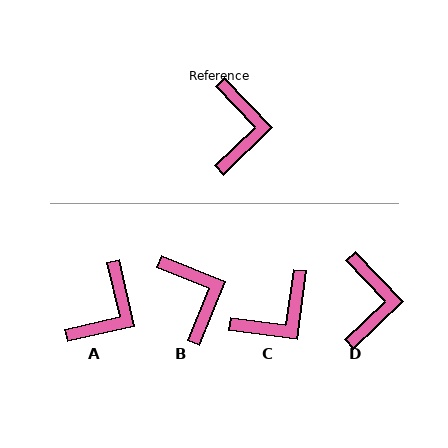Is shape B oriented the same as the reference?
No, it is off by about 24 degrees.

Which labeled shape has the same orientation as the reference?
D.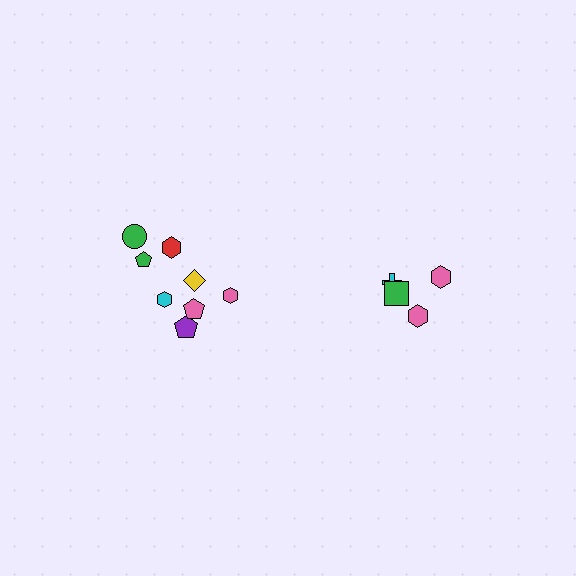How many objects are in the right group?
There are 4 objects.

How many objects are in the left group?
There are 8 objects.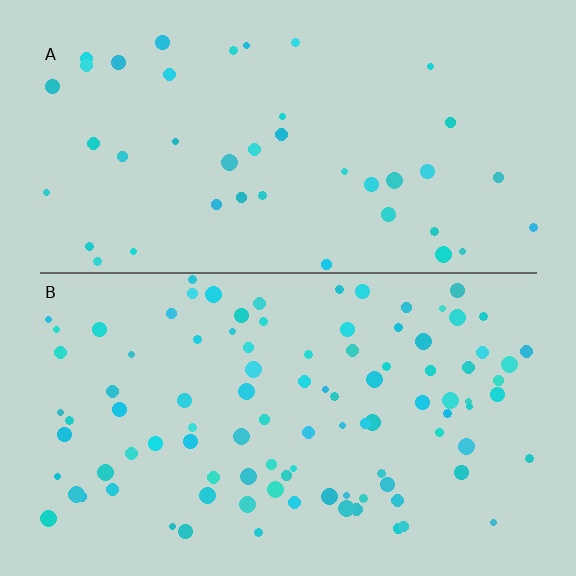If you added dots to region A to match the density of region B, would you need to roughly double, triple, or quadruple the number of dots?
Approximately double.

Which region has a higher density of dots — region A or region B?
B (the bottom).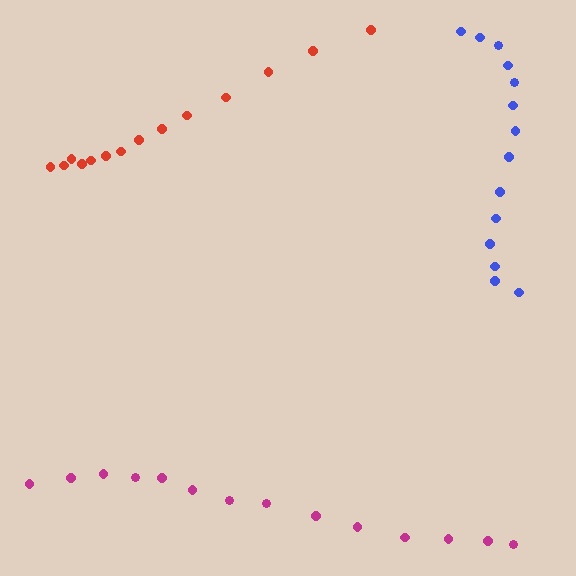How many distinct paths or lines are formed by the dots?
There are 3 distinct paths.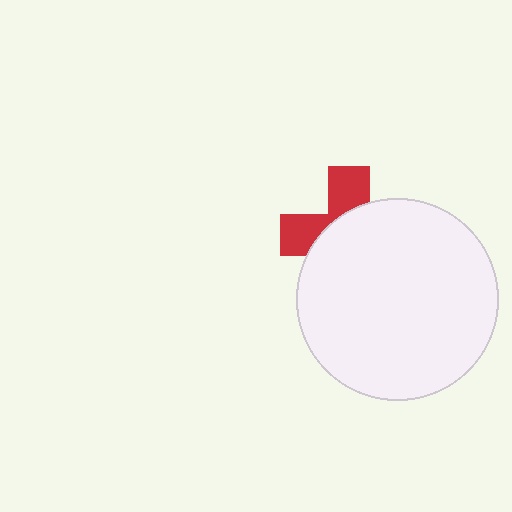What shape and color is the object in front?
The object in front is a white circle.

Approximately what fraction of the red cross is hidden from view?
Roughly 63% of the red cross is hidden behind the white circle.